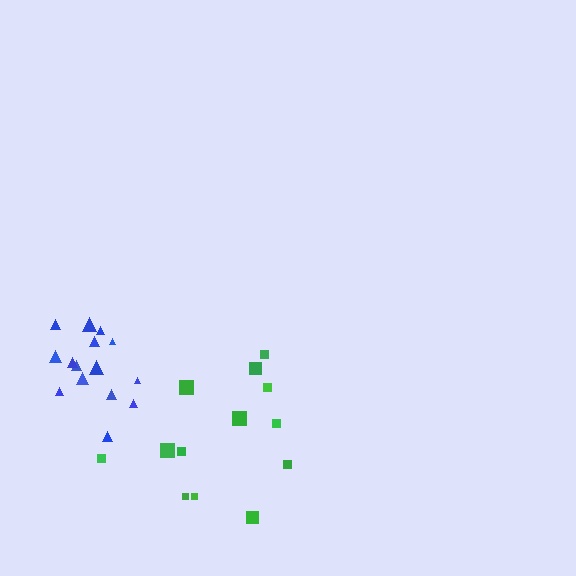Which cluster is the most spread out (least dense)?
Green.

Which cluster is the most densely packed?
Blue.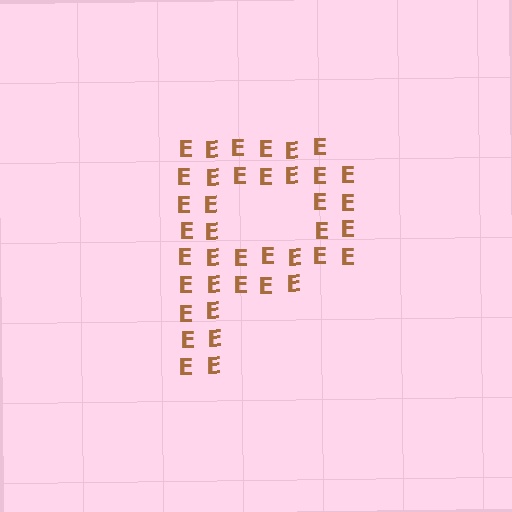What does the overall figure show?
The overall figure shows the letter P.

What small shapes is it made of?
It is made of small letter E's.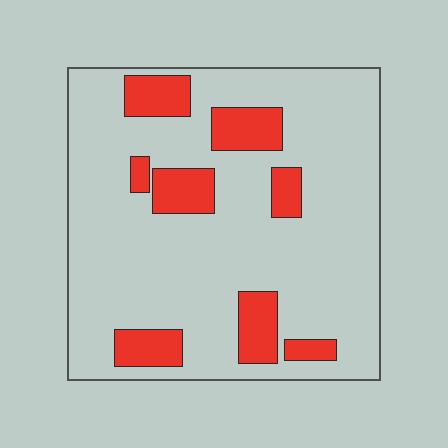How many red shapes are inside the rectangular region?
8.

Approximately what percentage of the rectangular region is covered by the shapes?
Approximately 20%.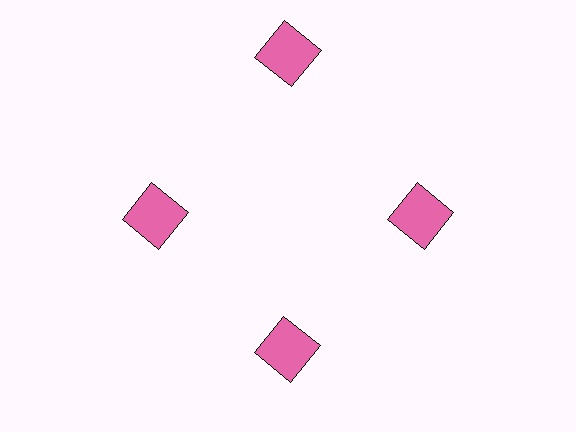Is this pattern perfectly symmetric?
No. The 4 pink squares are arranged in a ring, but one element near the 12 o'clock position is pushed outward from the center, breaking the 4-fold rotational symmetry.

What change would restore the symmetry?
The symmetry would be restored by moving it inward, back onto the ring so that all 4 squares sit at equal angles and equal distance from the center.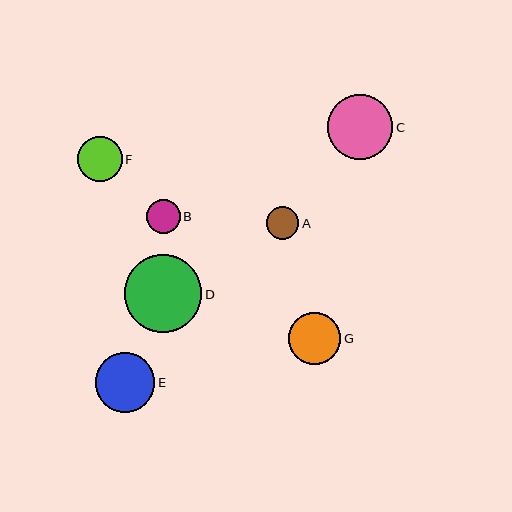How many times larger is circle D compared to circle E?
Circle D is approximately 1.3 times the size of circle E.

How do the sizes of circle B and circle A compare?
Circle B and circle A are approximately the same size.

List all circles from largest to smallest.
From largest to smallest: D, C, E, G, F, B, A.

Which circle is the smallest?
Circle A is the smallest with a size of approximately 33 pixels.